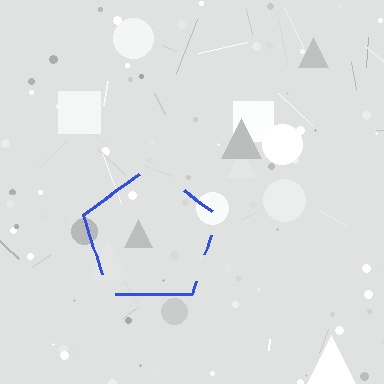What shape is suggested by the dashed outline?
The dashed outline suggests a pentagon.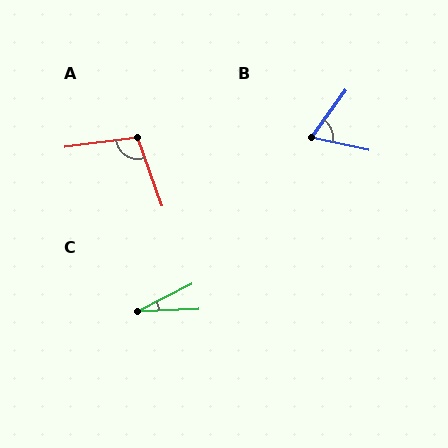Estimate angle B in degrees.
Approximately 66 degrees.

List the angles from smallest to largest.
C (24°), B (66°), A (102°).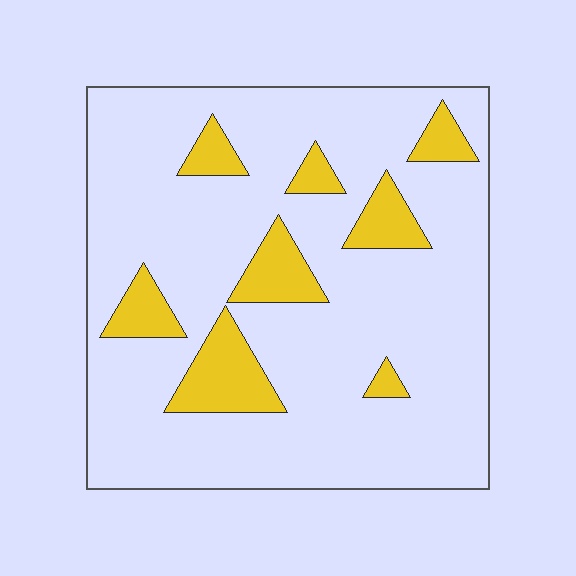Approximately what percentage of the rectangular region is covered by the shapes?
Approximately 15%.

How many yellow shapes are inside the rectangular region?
8.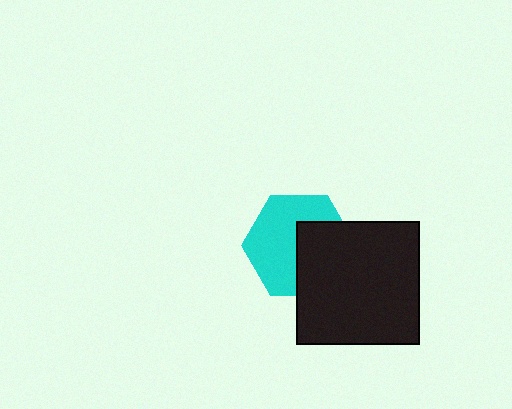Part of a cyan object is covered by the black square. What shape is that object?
It is a hexagon.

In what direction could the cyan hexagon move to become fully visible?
The cyan hexagon could move toward the upper-left. That would shift it out from behind the black square entirely.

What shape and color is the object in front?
The object in front is a black square.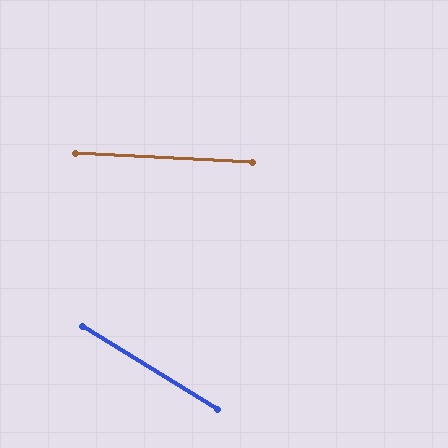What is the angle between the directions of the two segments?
Approximately 29 degrees.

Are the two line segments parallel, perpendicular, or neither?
Neither parallel nor perpendicular — they differ by about 29°.